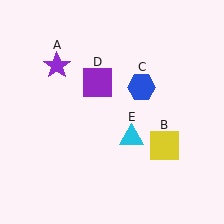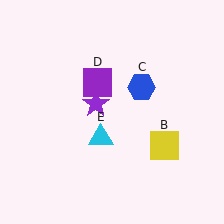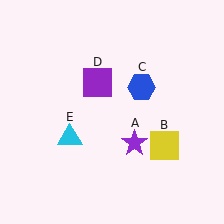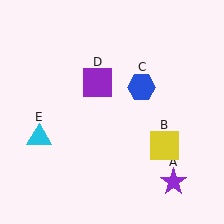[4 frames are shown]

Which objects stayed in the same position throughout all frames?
Yellow square (object B) and blue hexagon (object C) and purple square (object D) remained stationary.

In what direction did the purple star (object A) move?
The purple star (object A) moved down and to the right.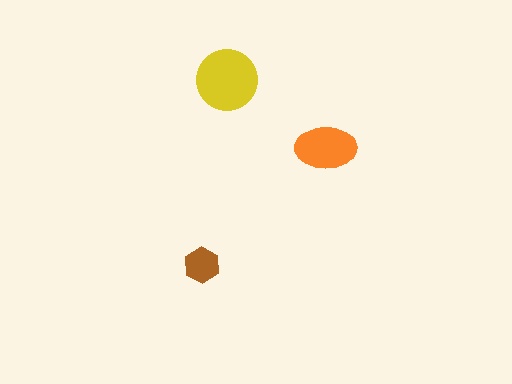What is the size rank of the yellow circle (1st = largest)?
1st.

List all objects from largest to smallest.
The yellow circle, the orange ellipse, the brown hexagon.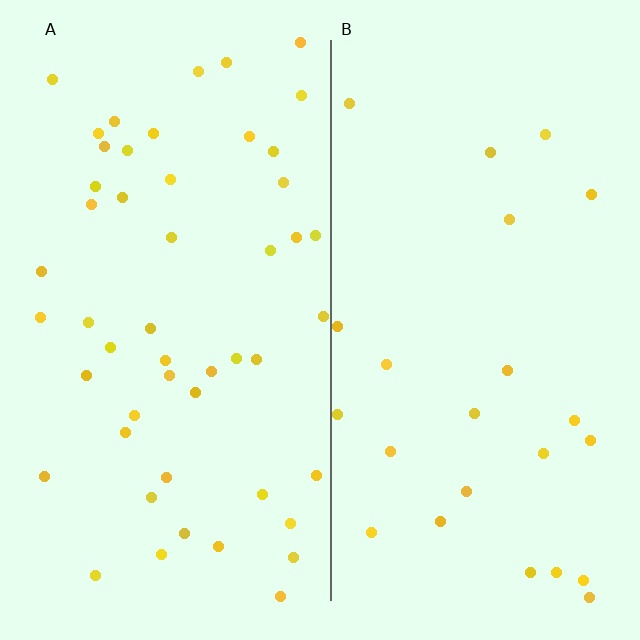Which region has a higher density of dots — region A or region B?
A (the left).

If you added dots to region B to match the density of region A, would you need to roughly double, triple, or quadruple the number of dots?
Approximately double.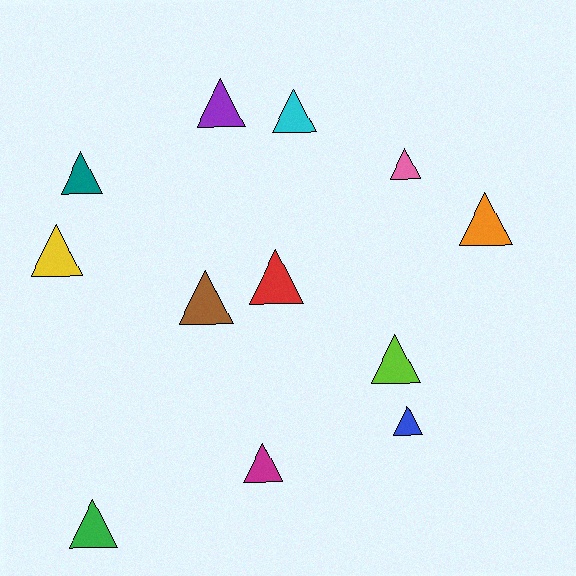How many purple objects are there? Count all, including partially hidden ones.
There is 1 purple object.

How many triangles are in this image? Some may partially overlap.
There are 12 triangles.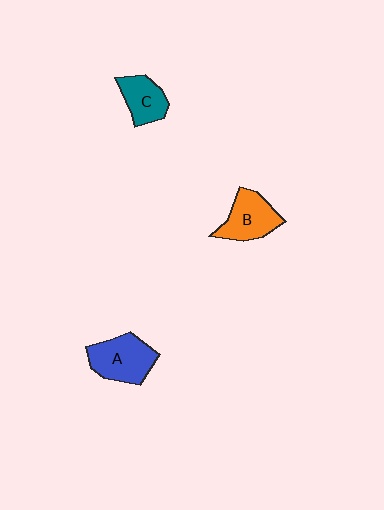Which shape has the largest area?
Shape A (blue).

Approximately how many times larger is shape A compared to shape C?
Approximately 1.4 times.